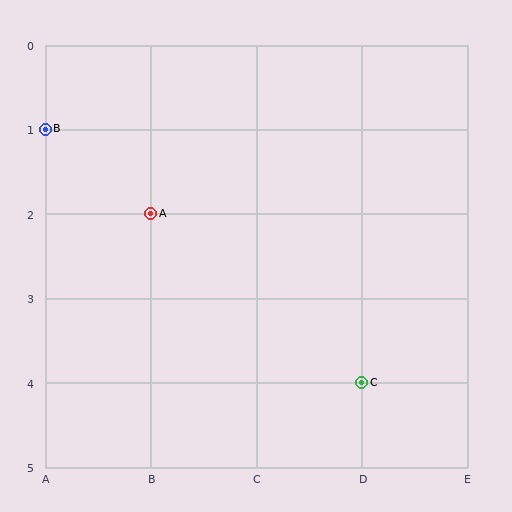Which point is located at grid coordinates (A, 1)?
Point B is at (A, 1).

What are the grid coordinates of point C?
Point C is at grid coordinates (D, 4).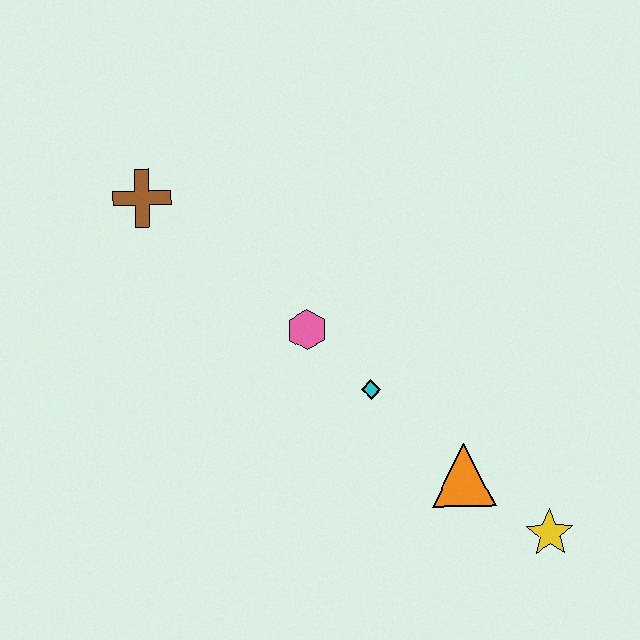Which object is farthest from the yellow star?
The brown cross is farthest from the yellow star.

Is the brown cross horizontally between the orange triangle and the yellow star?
No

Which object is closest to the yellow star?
The orange triangle is closest to the yellow star.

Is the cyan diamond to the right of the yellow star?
No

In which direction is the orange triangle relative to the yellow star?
The orange triangle is to the left of the yellow star.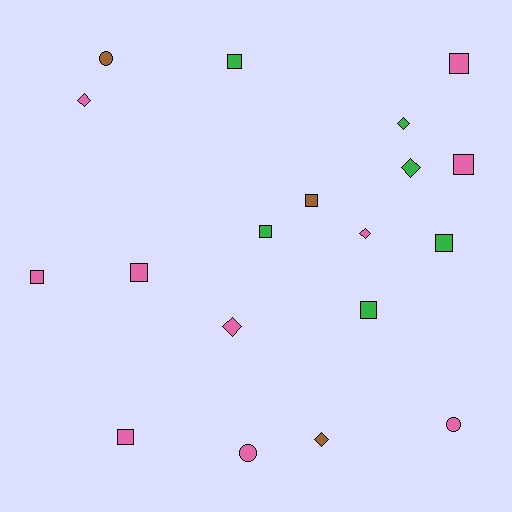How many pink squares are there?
There are 5 pink squares.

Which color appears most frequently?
Pink, with 10 objects.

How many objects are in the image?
There are 19 objects.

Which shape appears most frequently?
Square, with 10 objects.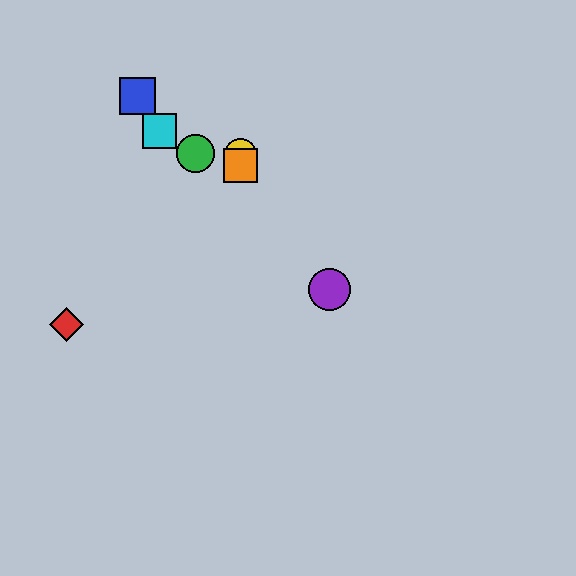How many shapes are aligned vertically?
2 shapes (the yellow circle, the orange square) are aligned vertically.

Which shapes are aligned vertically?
The yellow circle, the orange square are aligned vertically.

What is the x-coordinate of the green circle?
The green circle is at x≈195.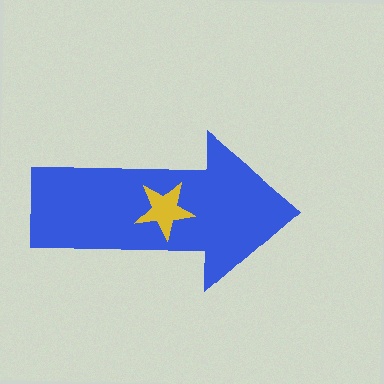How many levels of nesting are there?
2.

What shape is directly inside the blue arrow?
The yellow star.